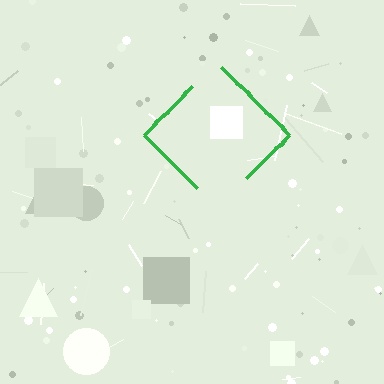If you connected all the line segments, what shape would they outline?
They would outline a diamond.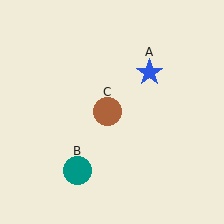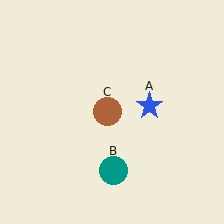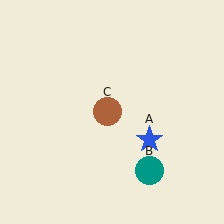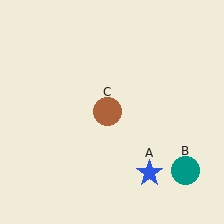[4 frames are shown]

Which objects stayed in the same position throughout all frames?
Brown circle (object C) remained stationary.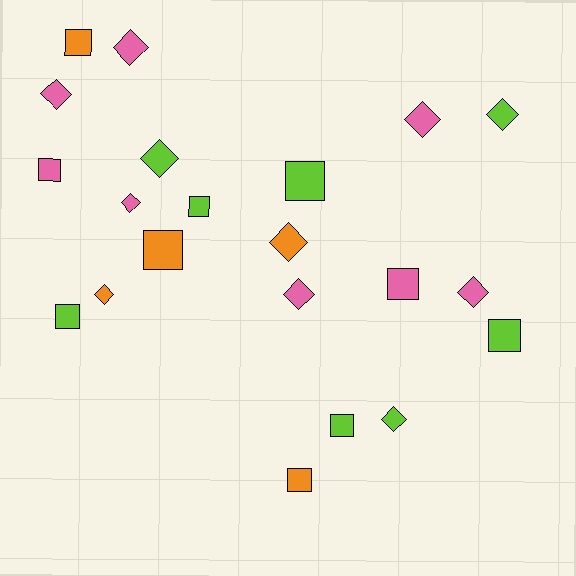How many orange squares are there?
There are 3 orange squares.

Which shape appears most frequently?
Diamond, with 11 objects.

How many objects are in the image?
There are 21 objects.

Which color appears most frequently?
Lime, with 8 objects.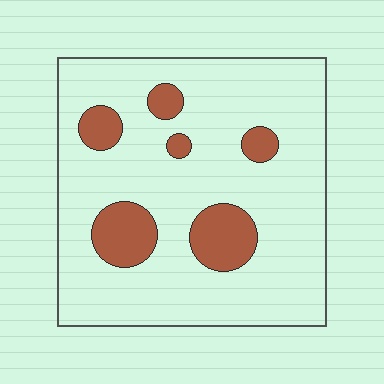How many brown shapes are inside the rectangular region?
6.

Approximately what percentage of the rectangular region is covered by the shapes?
Approximately 15%.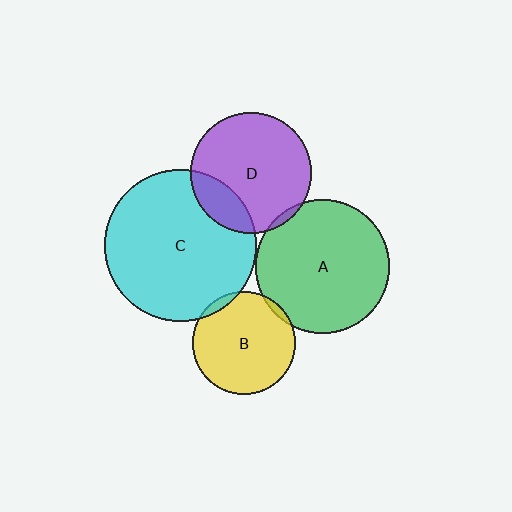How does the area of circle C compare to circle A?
Approximately 1.3 times.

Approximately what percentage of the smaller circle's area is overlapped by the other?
Approximately 5%.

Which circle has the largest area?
Circle C (cyan).